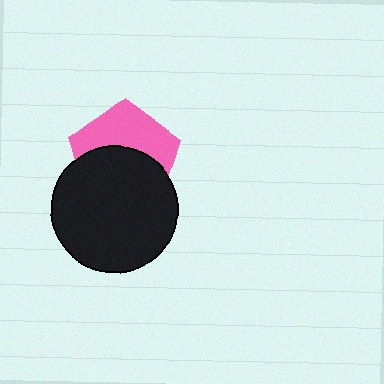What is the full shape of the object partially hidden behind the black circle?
The partially hidden object is a pink pentagon.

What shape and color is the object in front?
The object in front is a black circle.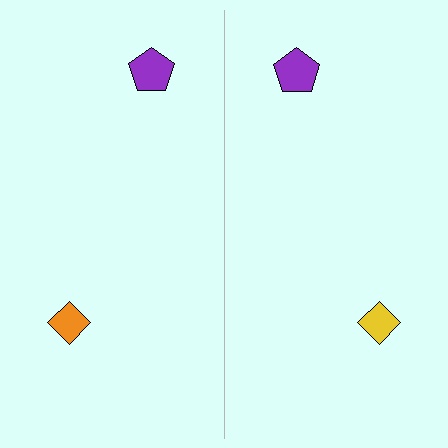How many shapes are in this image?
There are 4 shapes in this image.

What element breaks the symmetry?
The yellow diamond on the right side breaks the symmetry — its mirror counterpart is orange.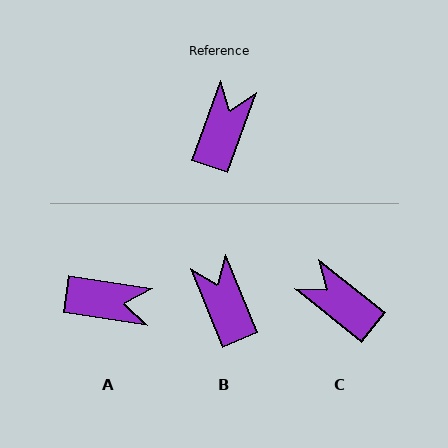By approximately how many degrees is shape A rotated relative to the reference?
Approximately 79 degrees clockwise.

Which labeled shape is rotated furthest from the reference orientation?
A, about 79 degrees away.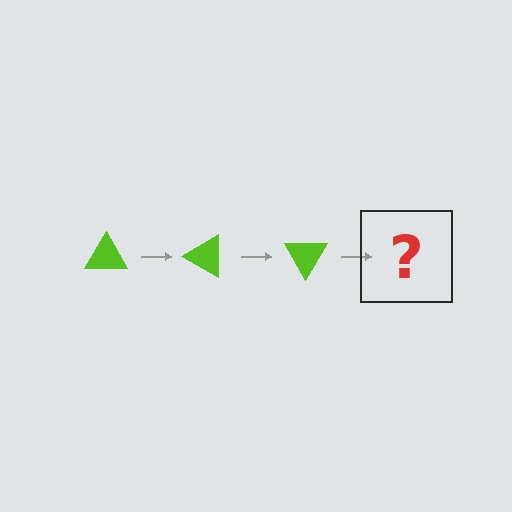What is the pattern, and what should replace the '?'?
The pattern is that the triangle rotates 30 degrees each step. The '?' should be a lime triangle rotated 90 degrees.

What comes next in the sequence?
The next element should be a lime triangle rotated 90 degrees.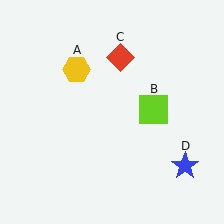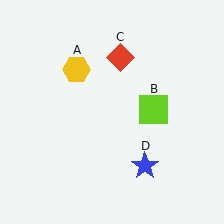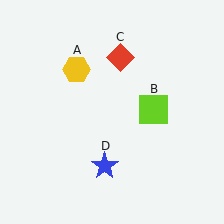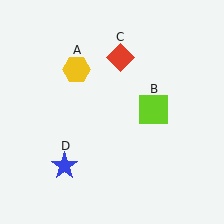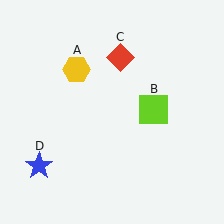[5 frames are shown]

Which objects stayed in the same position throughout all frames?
Yellow hexagon (object A) and lime square (object B) and red diamond (object C) remained stationary.